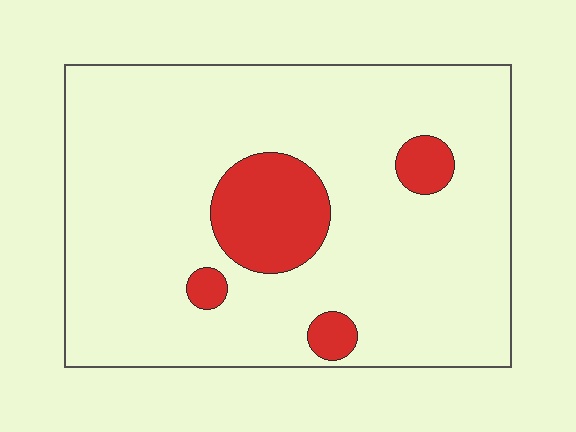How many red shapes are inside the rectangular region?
4.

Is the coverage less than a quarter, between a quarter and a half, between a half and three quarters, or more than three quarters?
Less than a quarter.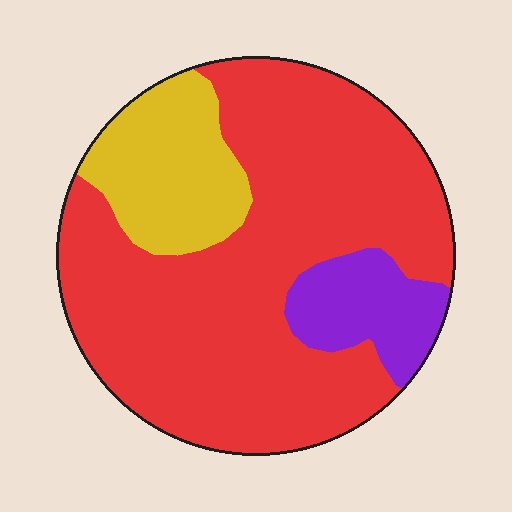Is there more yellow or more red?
Red.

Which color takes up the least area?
Purple, at roughly 10%.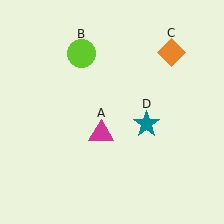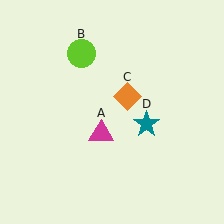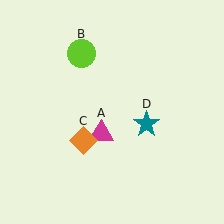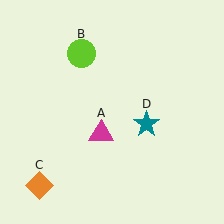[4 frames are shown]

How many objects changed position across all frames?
1 object changed position: orange diamond (object C).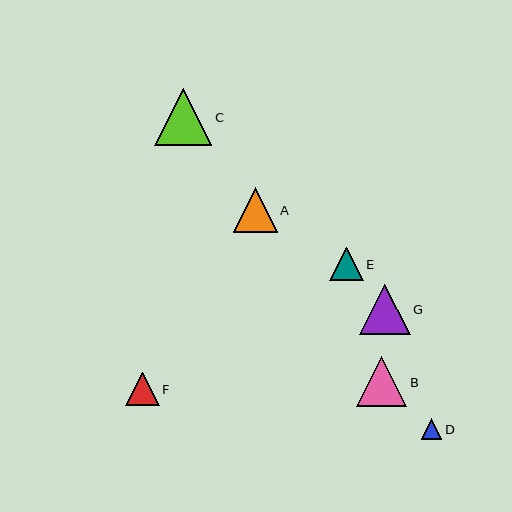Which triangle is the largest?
Triangle C is the largest with a size of approximately 57 pixels.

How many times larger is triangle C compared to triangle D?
Triangle C is approximately 2.8 times the size of triangle D.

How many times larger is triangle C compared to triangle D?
Triangle C is approximately 2.8 times the size of triangle D.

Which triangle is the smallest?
Triangle D is the smallest with a size of approximately 21 pixels.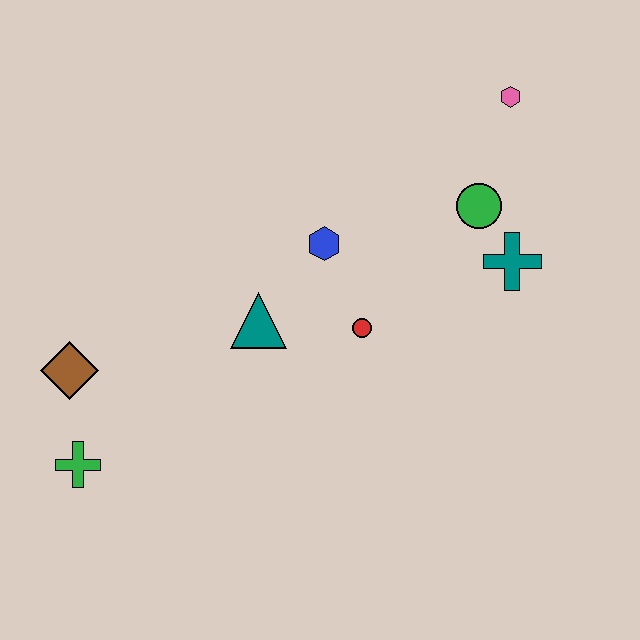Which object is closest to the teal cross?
The green circle is closest to the teal cross.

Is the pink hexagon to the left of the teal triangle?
No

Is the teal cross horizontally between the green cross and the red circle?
No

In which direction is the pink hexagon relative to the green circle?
The pink hexagon is above the green circle.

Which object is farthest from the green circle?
The green cross is farthest from the green circle.